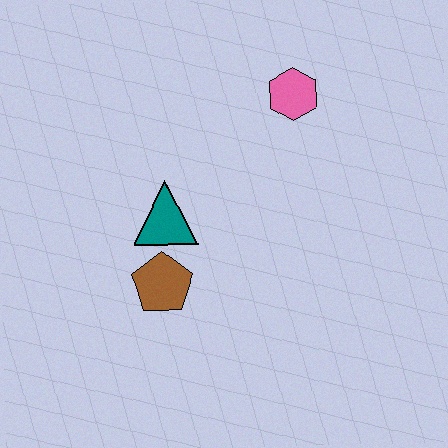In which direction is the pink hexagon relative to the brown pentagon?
The pink hexagon is above the brown pentagon.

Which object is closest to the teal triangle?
The brown pentagon is closest to the teal triangle.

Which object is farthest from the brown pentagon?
The pink hexagon is farthest from the brown pentagon.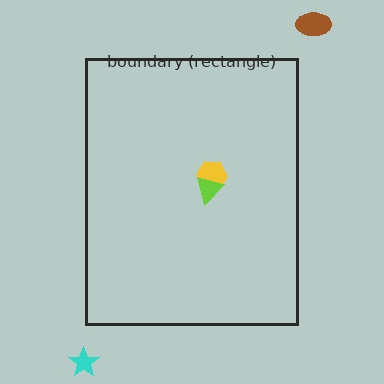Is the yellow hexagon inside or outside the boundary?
Inside.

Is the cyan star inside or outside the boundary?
Outside.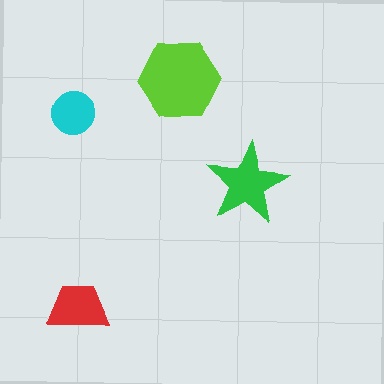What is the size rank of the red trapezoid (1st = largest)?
3rd.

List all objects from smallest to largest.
The cyan circle, the red trapezoid, the green star, the lime hexagon.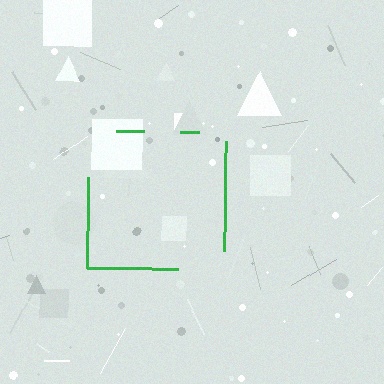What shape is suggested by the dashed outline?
The dashed outline suggests a square.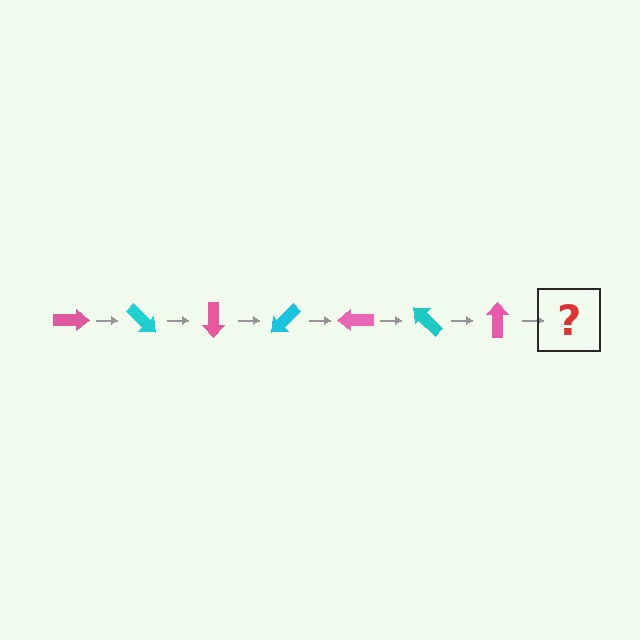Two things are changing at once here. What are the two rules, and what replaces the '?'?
The two rules are that it rotates 45 degrees each step and the color cycles through pink and cyan. The '?' should be a cyan arrow, rotated 315 degrees from the start.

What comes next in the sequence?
The next element should be a cyan arrow, rotated 315 degrees from the start.